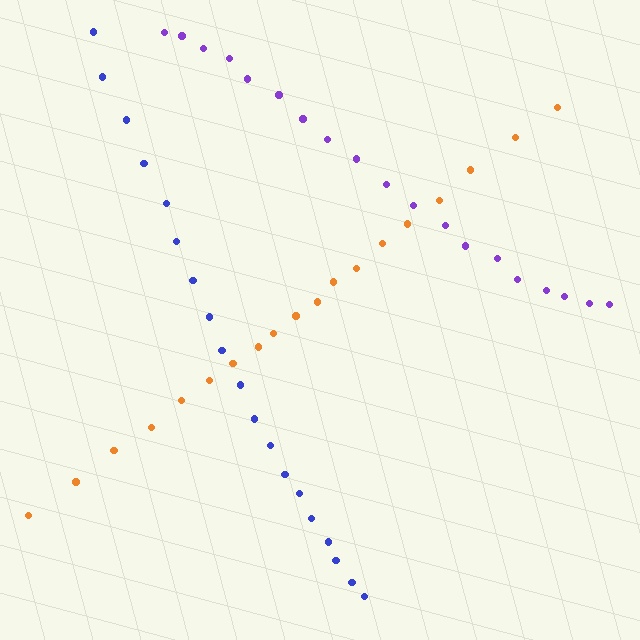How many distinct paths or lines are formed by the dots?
There are 3 distinct paths.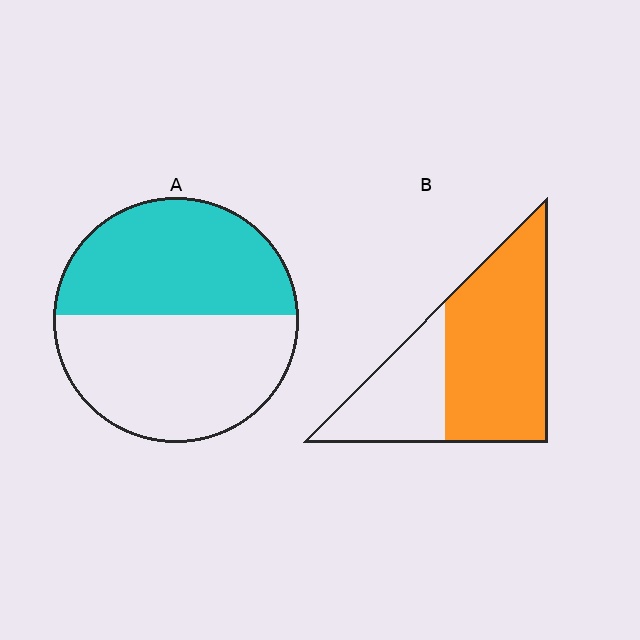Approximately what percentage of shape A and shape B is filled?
A is approximately 45% and B is approximately 65%.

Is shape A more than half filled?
Roughly half.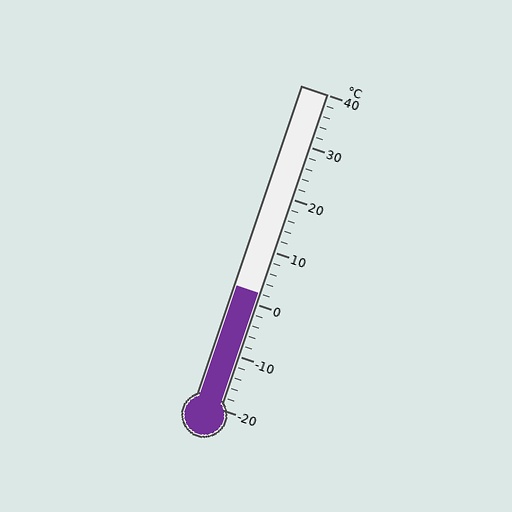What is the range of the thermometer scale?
The thermometer scale ranges from -20°C to 40°C.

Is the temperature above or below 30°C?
The temperature is below 30°C.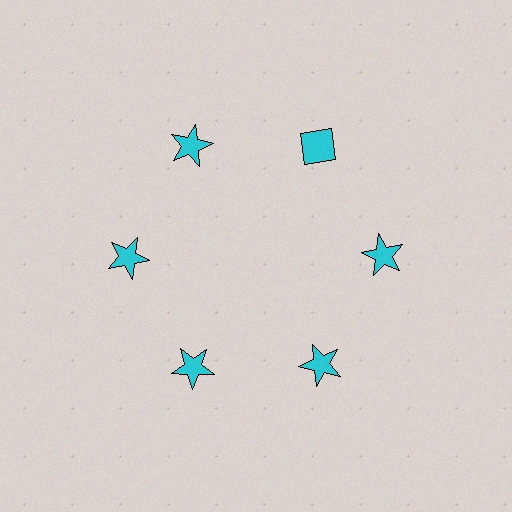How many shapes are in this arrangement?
There are 6 shapes arranged in a ring pattern.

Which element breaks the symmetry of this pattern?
The cyan diamond at roughly the 1 o'clock position breaks the symmetry. All other shapes are cyan stars.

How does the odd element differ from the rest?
It has a different shape: diamond instead of star.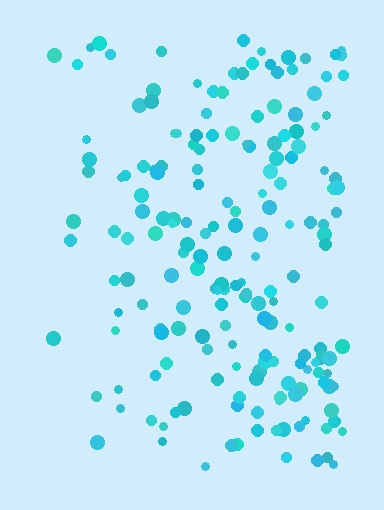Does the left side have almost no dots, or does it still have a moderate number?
Still a moderate number, just noticeably fewer than the right.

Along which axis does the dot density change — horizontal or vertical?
Horizontal.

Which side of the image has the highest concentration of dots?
The right.